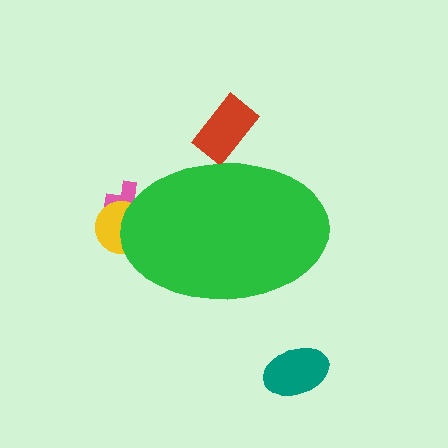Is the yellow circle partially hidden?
Yes, the yellow circle is partially hidden behind the green ellipse.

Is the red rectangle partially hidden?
Yes, the red rectangle is partially hidden behind the green ellipse.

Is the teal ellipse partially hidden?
No, the teal ellipse is fully visible.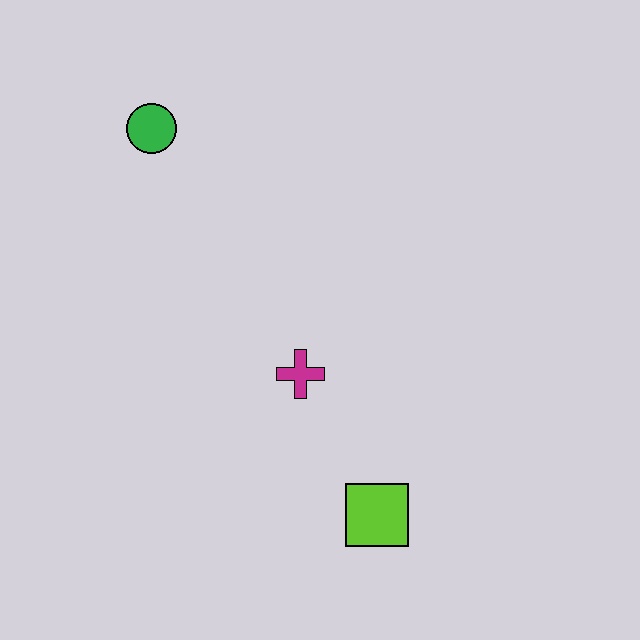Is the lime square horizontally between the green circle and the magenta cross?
No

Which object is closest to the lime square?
The magenta cross is closest to the lime square.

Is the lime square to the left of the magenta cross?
No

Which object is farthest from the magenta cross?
The green circle is farthest from the magenta cross.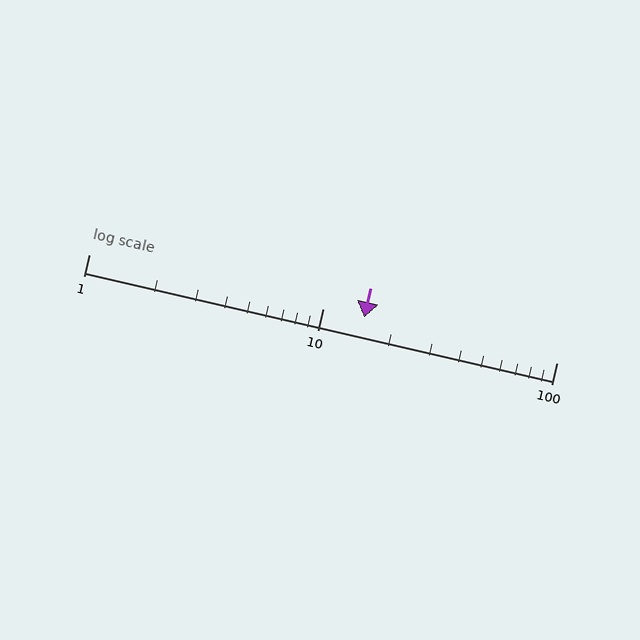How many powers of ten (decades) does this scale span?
The scale spans 2 decades, from 1 to 100.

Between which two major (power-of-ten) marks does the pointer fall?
The pointer is between 10 and 100.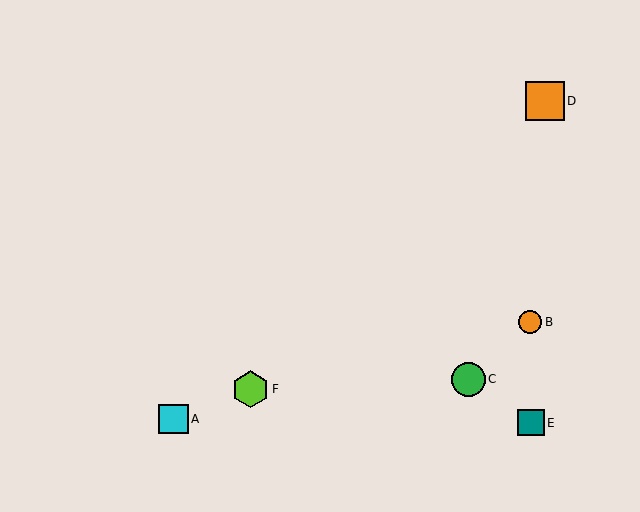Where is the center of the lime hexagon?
The center of the lime hexagon is at (250, 389).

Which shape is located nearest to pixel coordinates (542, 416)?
The teal square (labeled E) at (531, 423) is nearest to that location.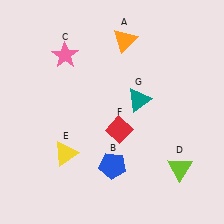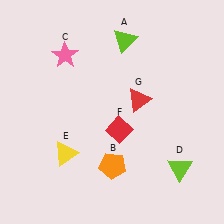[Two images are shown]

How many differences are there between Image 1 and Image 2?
There are 3 differences between the two images.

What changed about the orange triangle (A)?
In Image 1, A is orange. In Image 2, it changed to lime.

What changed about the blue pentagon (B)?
In Image 1, B is blue. In Image 2, it changed to orange.